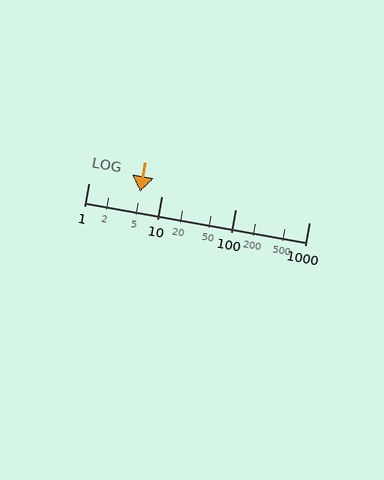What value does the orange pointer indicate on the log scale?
The pointer indicates approximately 5.1.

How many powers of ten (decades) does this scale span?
The scale spans 3 decades, from 1 to 1000.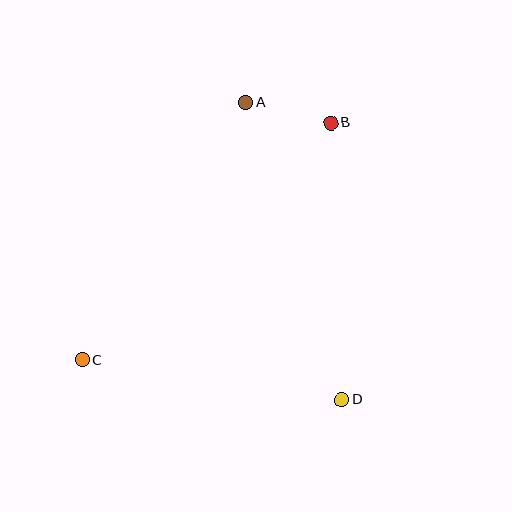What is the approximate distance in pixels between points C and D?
The distance between C and D is approximately 262 pixels.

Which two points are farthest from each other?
Points B and C are farthest from each other.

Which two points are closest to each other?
Points A and B are closest to each other.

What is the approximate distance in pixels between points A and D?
The distance between A and D is approximately 312 pixels.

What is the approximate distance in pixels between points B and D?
The distance between B and D is approximately 277 pixels.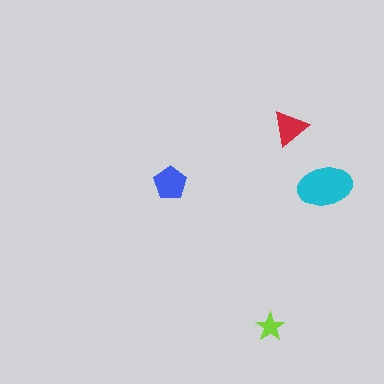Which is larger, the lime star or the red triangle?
The red triangle.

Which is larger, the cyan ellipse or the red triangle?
The cyan ellipse.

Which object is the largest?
The cyan ellipse.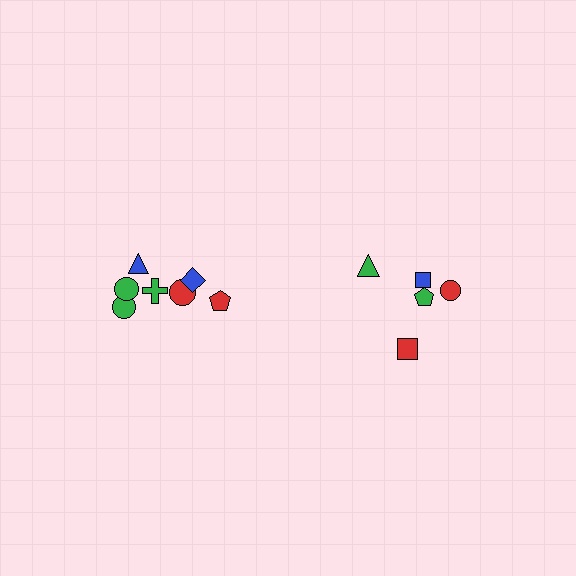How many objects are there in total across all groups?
There are 12 objects.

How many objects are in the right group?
There are 5 objects.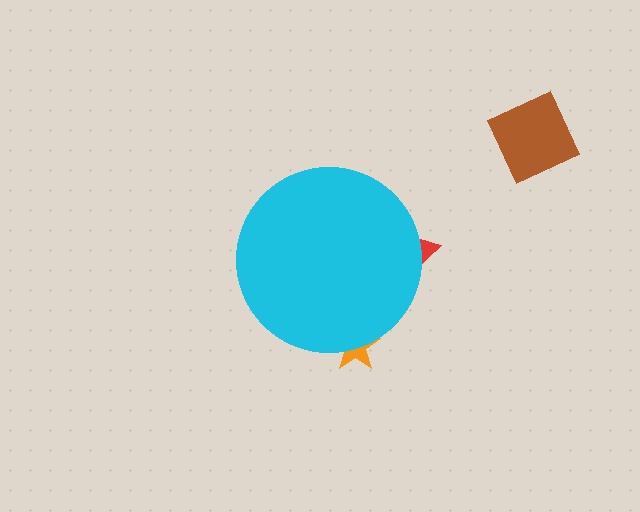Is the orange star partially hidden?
Yes, the orange star is partially hidden behind the cyan circle.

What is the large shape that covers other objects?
A cyan circle.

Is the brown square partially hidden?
No, the brown square is fully visible.